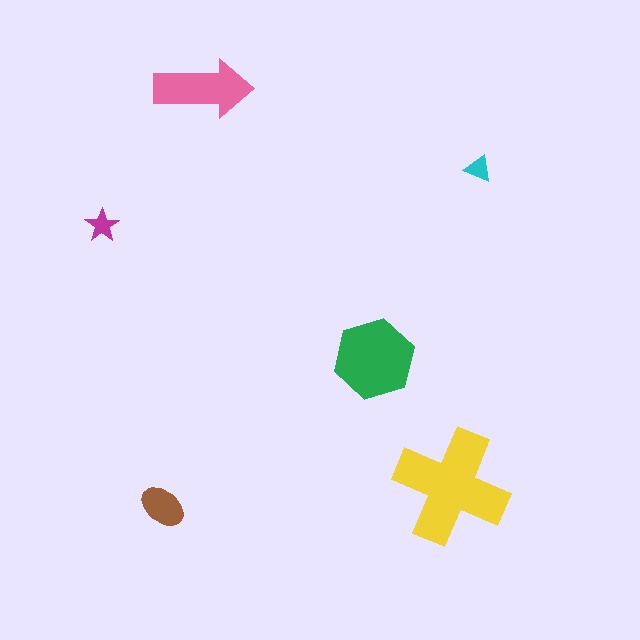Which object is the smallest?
The cyan triangle.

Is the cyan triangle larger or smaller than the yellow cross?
Smaller.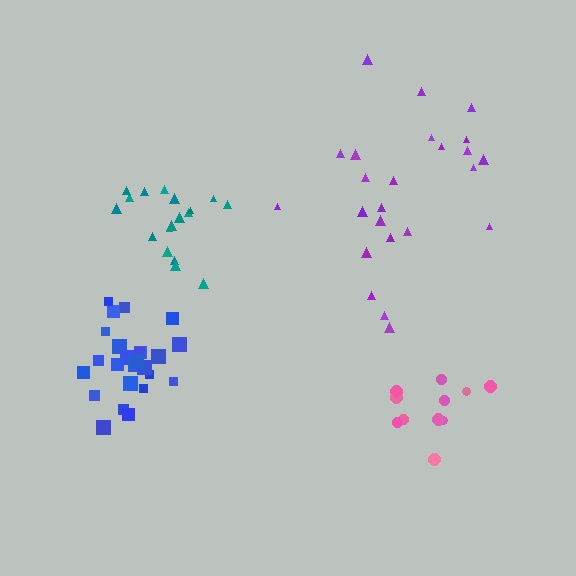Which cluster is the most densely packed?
Blue.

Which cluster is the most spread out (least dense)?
Pink.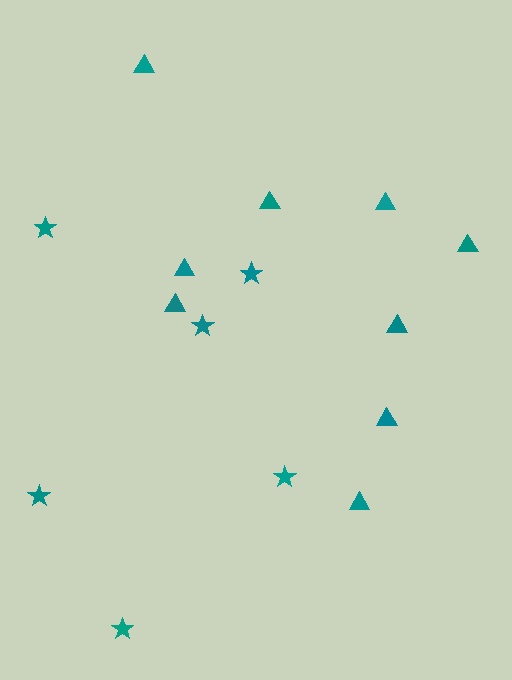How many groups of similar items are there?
There are 2 groups: one group of triangles (9) and one group of stars (6).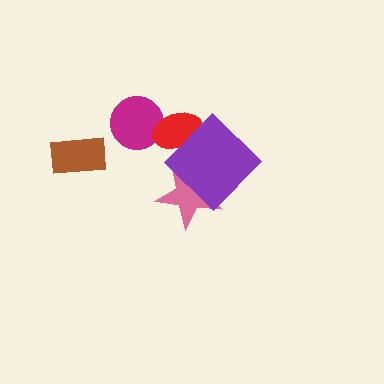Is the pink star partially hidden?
Yes, it is partially covered by another shape.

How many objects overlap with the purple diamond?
2 objects overlap with the purple diamond.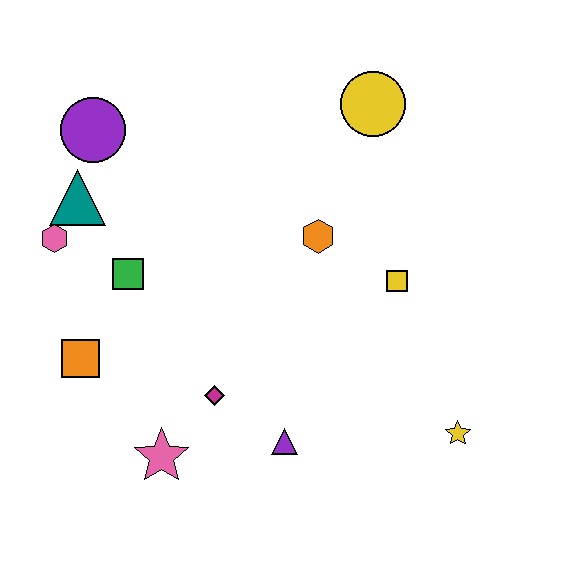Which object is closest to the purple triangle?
The magenta diamond is closest to the purple triangle.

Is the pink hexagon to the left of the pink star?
Yes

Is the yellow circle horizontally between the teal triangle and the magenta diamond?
No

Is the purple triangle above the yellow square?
No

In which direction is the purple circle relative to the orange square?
The purple circle is above the orange square.